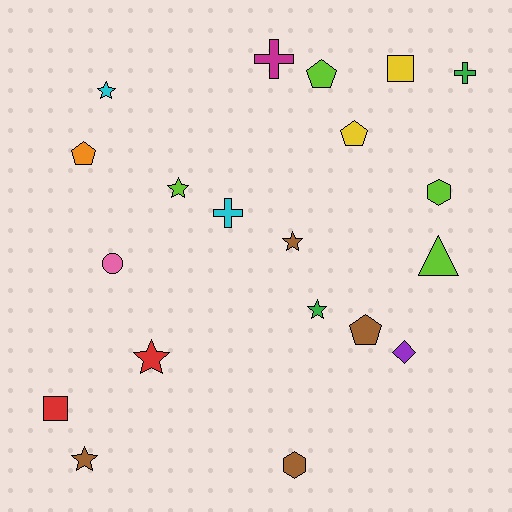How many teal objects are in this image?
There are no teal objects.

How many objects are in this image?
There are 20 objects.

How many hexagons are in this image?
There are 2 hexagons.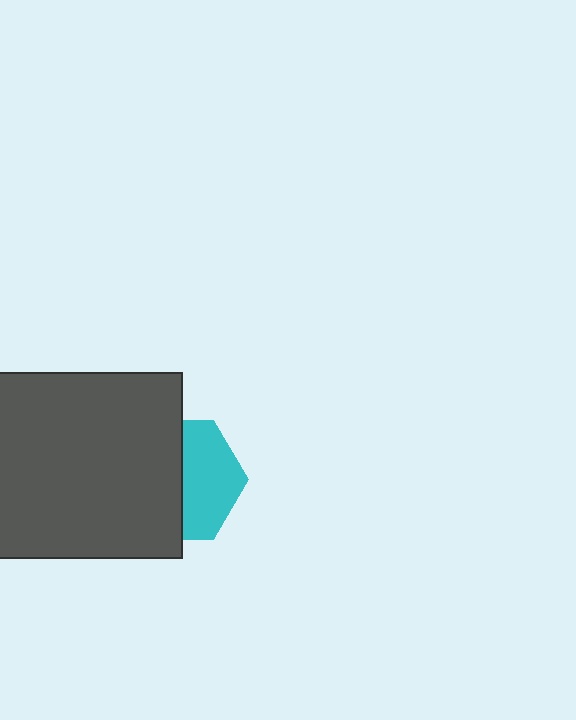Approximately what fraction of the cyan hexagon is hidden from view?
Roughly 54% of the cyan hexagon is hidden behind the dark gray square.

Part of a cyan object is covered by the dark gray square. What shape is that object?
It is a hexagon.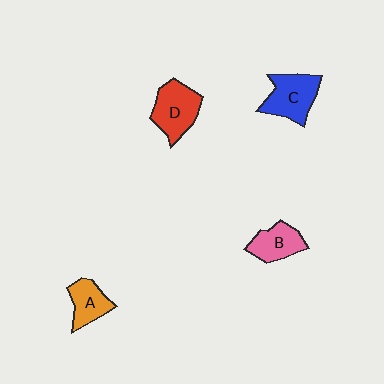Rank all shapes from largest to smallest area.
From largest to smallest: D (red), C (blue), B (pink), A (orange).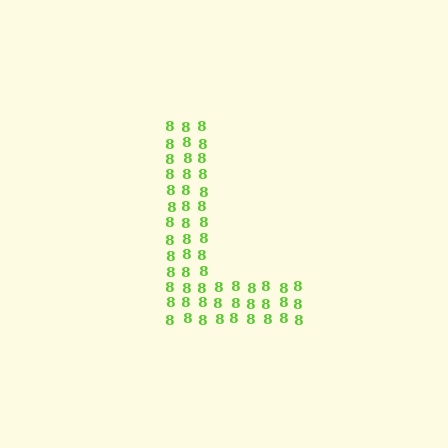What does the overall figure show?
The overall figure shows the letter L.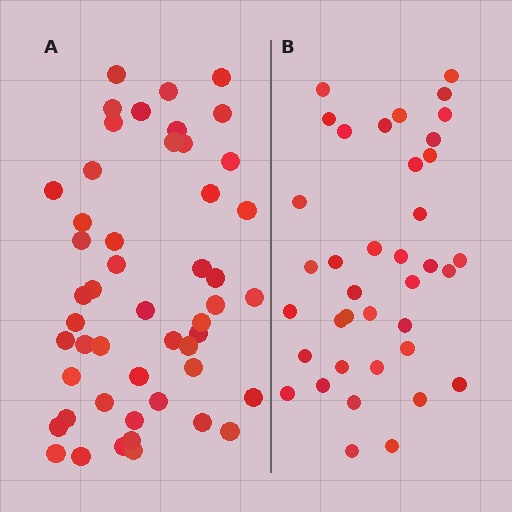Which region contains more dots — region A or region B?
Region A (the left region) has more dots.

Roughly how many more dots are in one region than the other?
Region A has roughly 12 or so more dots than region B.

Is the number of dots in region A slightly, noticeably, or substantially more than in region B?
Region A has noticeably more, but not dramatically so. The ratio is roughly 1.3 to 1.